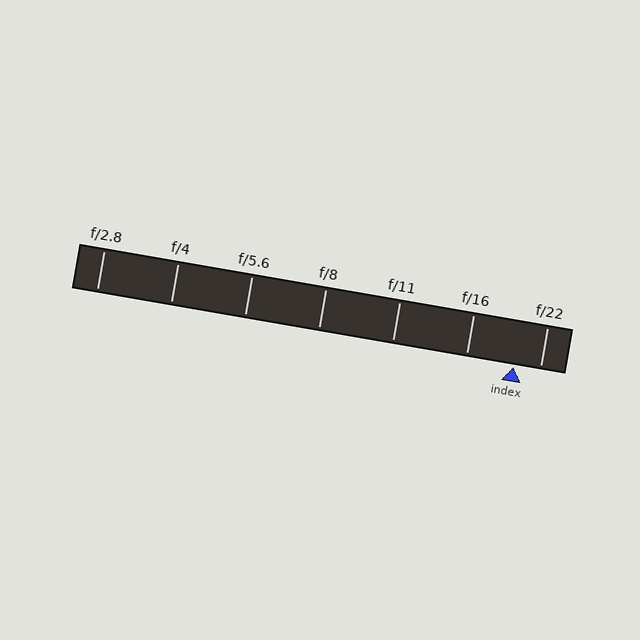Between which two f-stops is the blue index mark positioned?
The index mark is between f/16 and f/22.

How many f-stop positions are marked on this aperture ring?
There are 7 f-stop positions marked.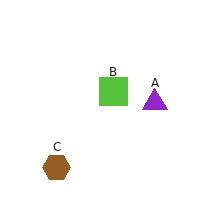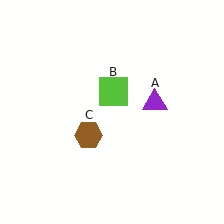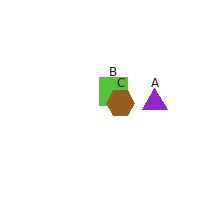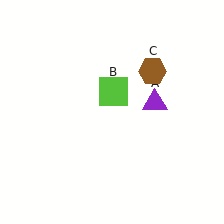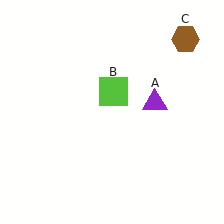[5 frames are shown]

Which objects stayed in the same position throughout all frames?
Purple triangle (object A) and lime square (object B) remained stationary.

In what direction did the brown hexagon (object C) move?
The brown hexagon (object C) moved up and to the right.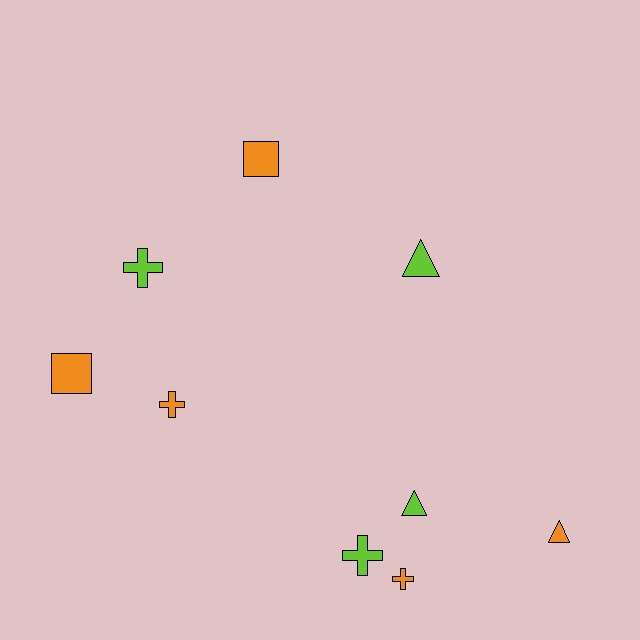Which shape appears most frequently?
Cross, with 4 objects.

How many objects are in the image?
There are 9 objects.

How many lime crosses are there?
There are 2 lime crosses.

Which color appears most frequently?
Orange, with 5 objects.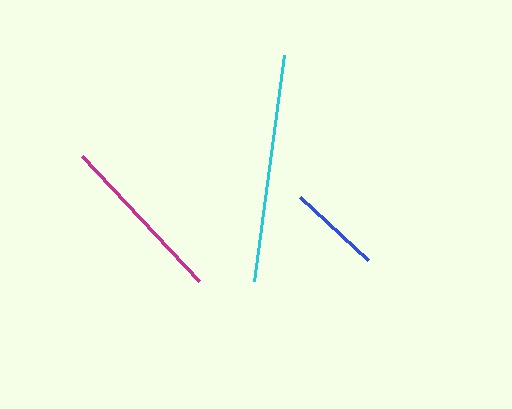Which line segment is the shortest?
The blue line is the shortest at approximately 93 pixels.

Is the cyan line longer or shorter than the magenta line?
The cyan line is longer than the magenta line.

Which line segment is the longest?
The cyan line is the longest at approximately 228 pixels.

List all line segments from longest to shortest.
From longest to shortest: cyan, magenta, blue.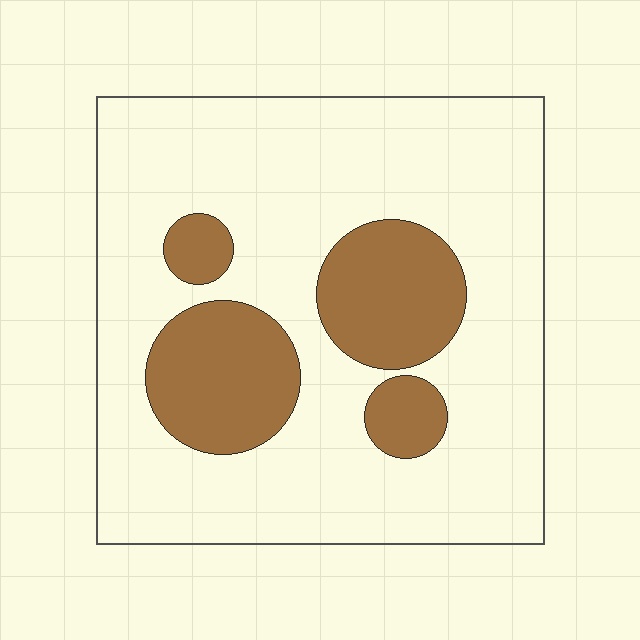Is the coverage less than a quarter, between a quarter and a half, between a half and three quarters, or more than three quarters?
Less than a quarter.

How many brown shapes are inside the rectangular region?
4.